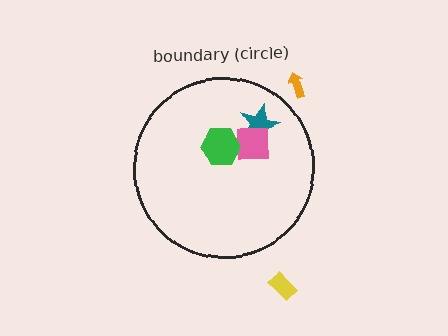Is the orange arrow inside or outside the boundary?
Outside.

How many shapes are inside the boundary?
3 inside, 2 outside.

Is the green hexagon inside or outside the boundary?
Inside.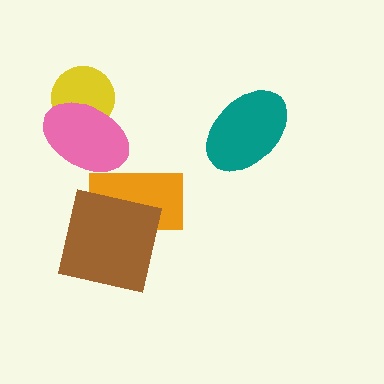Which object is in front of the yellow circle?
The pink ellipse is in front of the yellow circle.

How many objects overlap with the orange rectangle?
2 objects overlap with the orange rectangle.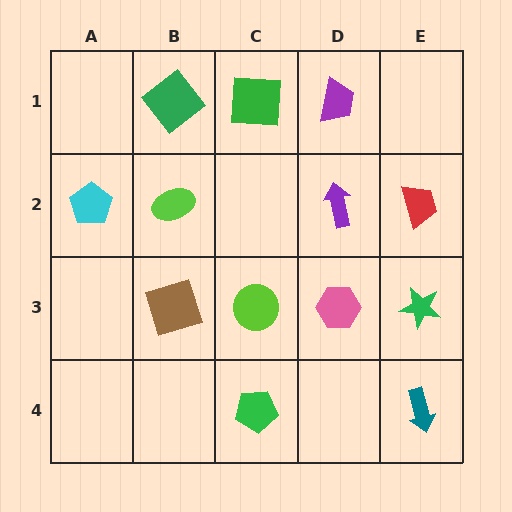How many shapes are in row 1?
3 shapes.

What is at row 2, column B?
A lime ellipse.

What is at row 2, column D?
A purple arrow.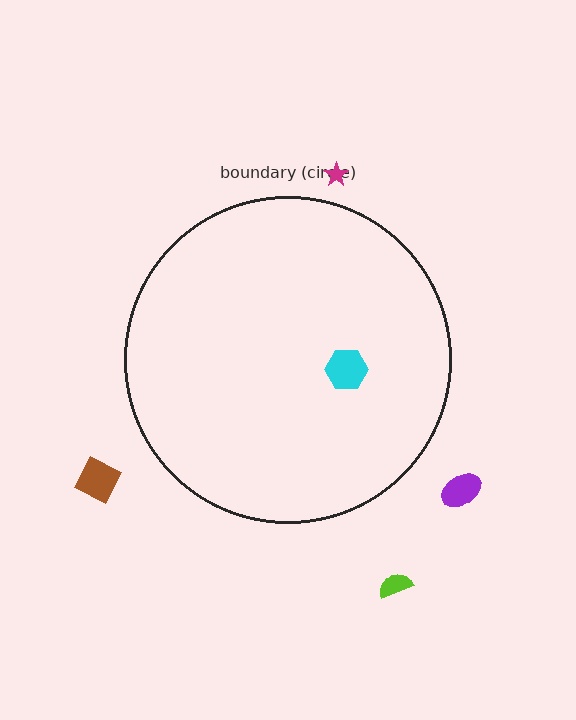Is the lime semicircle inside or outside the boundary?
Outside.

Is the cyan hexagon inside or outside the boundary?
Inside.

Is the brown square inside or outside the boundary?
Outside.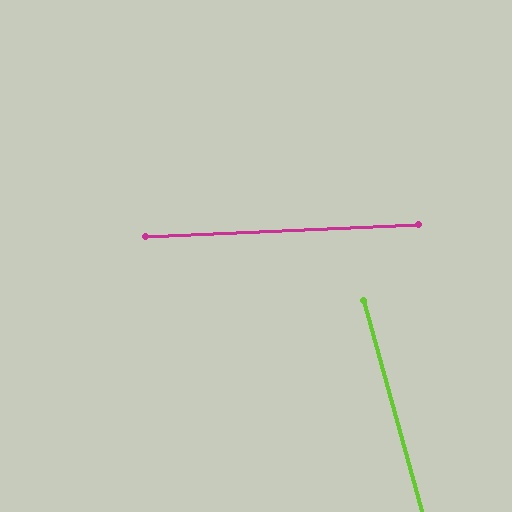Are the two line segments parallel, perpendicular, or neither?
Neither parallel nor perpendicular — they differ by about 77°.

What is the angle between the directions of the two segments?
Approximately 77 degrees.